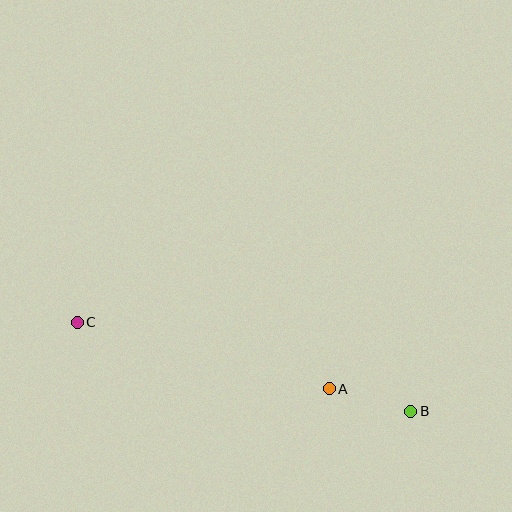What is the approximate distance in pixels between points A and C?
The distance between A and C is approximately 261 pixels.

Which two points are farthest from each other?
Points B and C are farthest from each other.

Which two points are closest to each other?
Points A and B are closest to each other.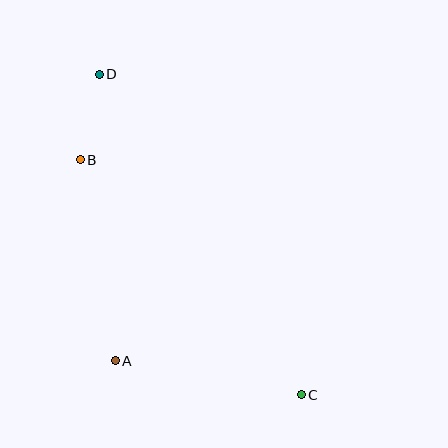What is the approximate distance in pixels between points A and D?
The distance between A and D is approximately 287 pixels.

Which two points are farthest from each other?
Points C and D are farthest from each other.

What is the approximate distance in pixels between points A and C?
The distance between A and C is approximately 189 pixels.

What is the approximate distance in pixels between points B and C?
The distance between B and C is approximately 323 pixels.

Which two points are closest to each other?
Points B and D are closest to each other.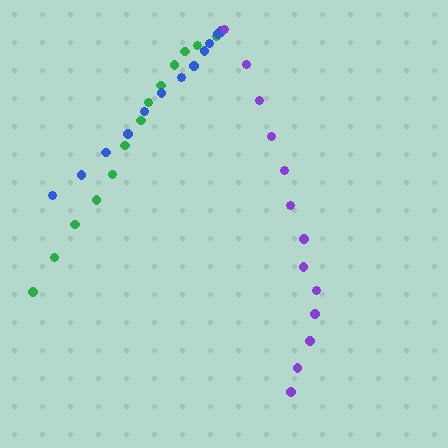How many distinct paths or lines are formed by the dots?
There are 3 distinct paths.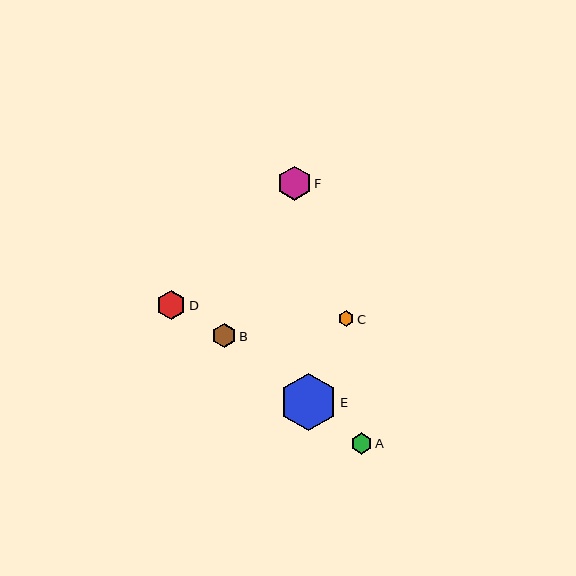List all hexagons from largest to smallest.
From largest to smallest: E, F, D, B, A, C.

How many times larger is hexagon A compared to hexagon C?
Hexagon A is approximately 1.4 times the size of hexagon C.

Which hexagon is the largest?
Hexagon E is the largest with a size of approximately 57 pixels.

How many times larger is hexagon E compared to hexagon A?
Hexagon E is approximately 2.7 times the size of hexagon A.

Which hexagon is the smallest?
Hexagon C is the smallest with a size of approximately 15 pixels.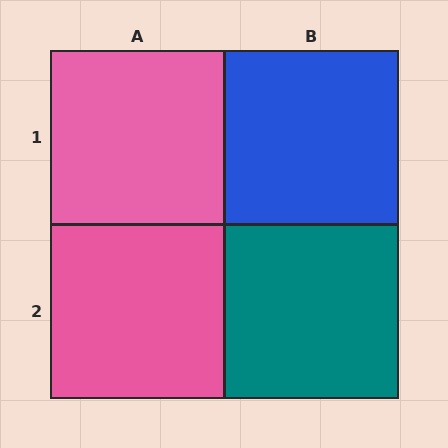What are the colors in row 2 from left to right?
Pink, teal.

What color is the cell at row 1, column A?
Pink.